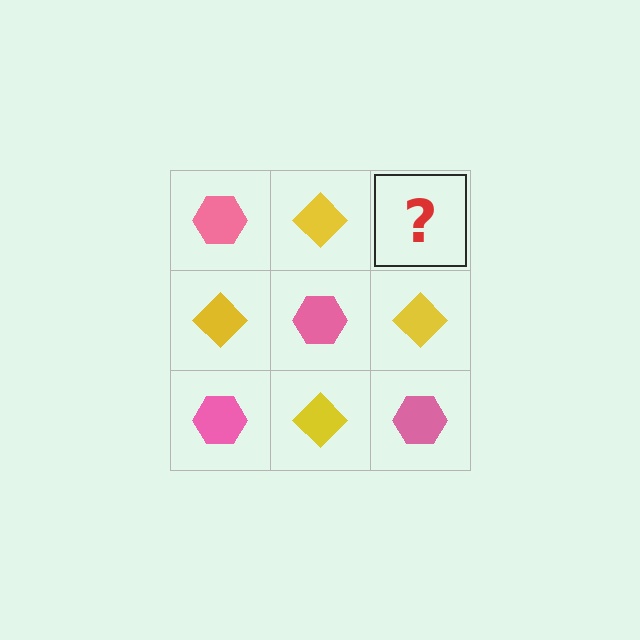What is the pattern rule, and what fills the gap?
The rule is that it alternates pink hexagon and yellow diamond in a checkerboard pattern. The gap should be filled with a pink hexagon.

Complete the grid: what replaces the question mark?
The question mark should be replaced with a pink hexagon.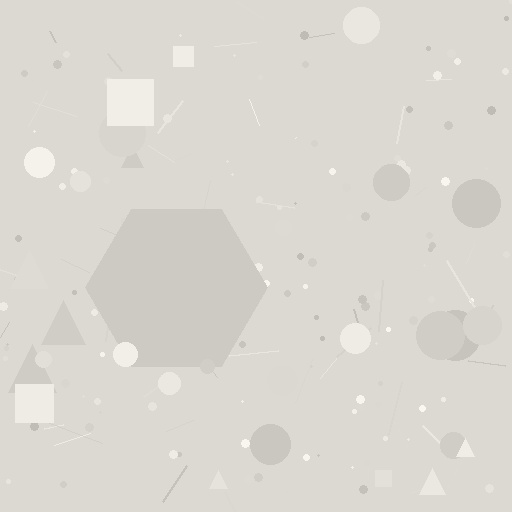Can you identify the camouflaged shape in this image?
The camouflaged shape is a hexagon.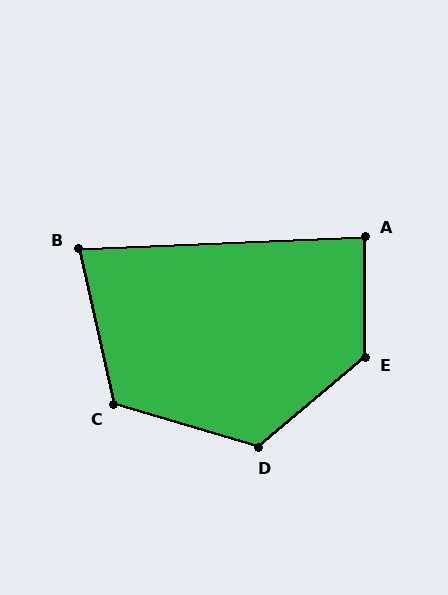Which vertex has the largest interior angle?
E, at approximately 130 degrees.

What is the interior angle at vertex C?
Approximately 119 degrees (obtuse).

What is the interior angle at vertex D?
Approximately 123 degrees (obtuse).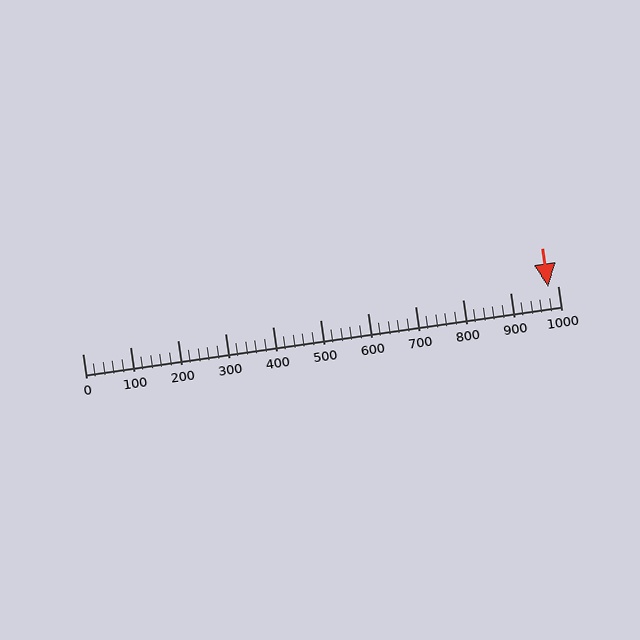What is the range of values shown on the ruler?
The ruler shows values from 0 to 1000.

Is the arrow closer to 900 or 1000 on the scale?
The arrow is closer to 1000.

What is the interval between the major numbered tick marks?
The major tick marks are spaced 100 units apart.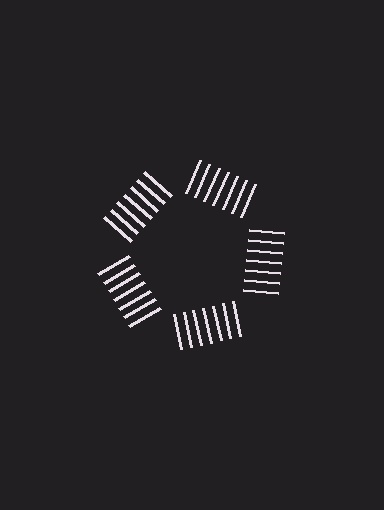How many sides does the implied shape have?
5 sides — the line-ends trace a pentagon.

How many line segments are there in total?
35 — 7 along each of the 5 edges.